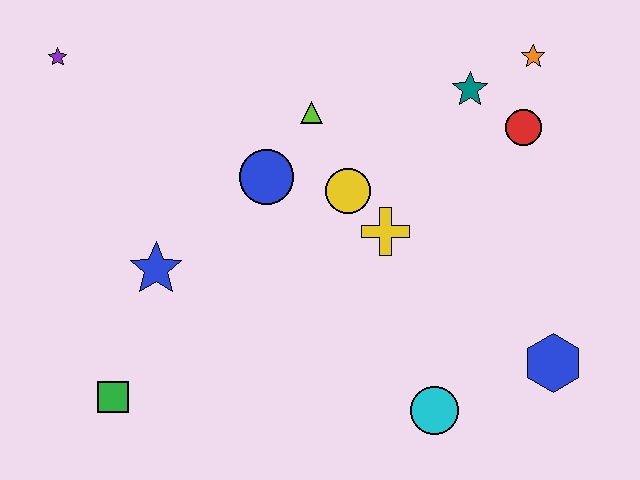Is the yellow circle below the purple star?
Yes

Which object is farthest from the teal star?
The green square is farthest from the teal star.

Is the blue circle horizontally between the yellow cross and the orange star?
No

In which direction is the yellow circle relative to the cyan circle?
The yellow circle is above the cyan circle.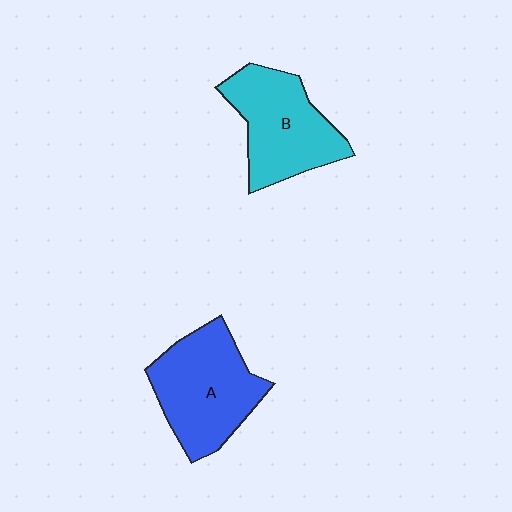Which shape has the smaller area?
Shape B (cyan).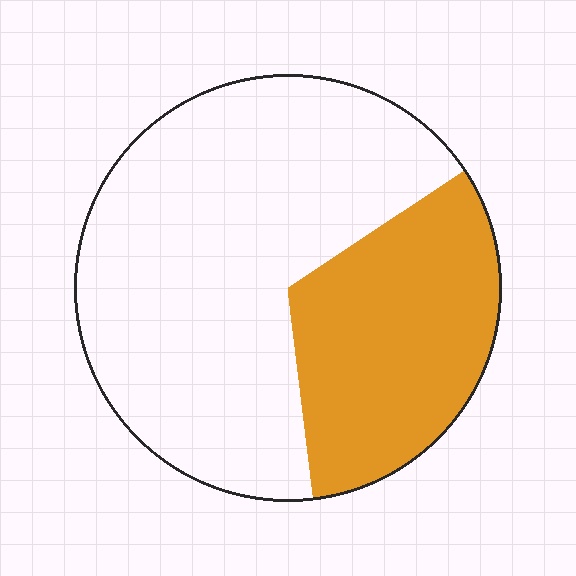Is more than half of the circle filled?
No.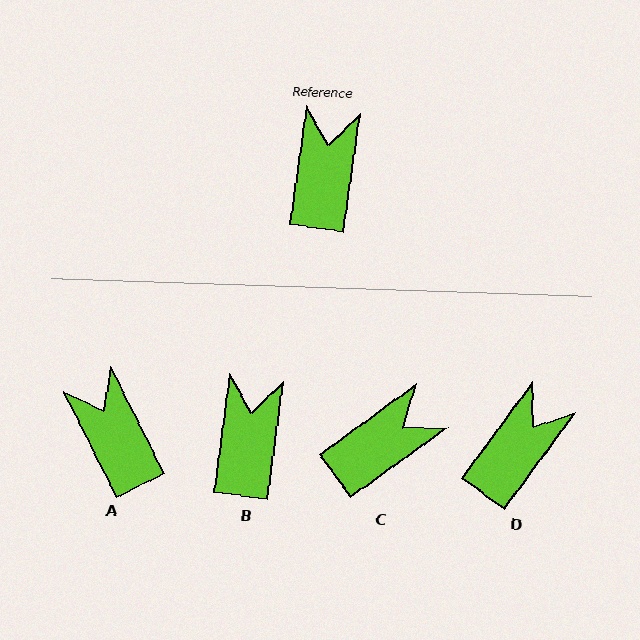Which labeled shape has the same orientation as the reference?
B.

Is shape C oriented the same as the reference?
No, it is off by about 46 degrees.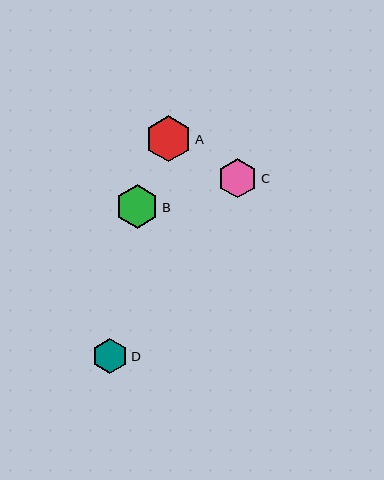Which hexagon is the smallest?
Hexagon D is the smallest with a size of approximately 36 pixels.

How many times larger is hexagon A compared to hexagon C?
Hexagon A is approximately 1.2 times the size of hexagon C.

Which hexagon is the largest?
Hexagon A is the largest with a size of approximately 46 pixels.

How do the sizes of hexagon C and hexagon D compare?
Hexagon C and hexagon D are approximately the same size.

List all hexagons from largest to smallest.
From largest to smallest: A, B, C, D.